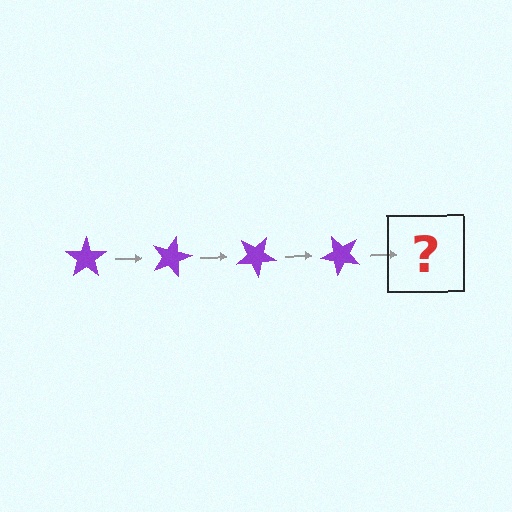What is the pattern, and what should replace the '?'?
The pattern is that the star rotates 15 degrees each step. The '?' should be a purple star rotated 60 degrees.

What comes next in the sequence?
The next element should be a purple star rotated 60 degrees.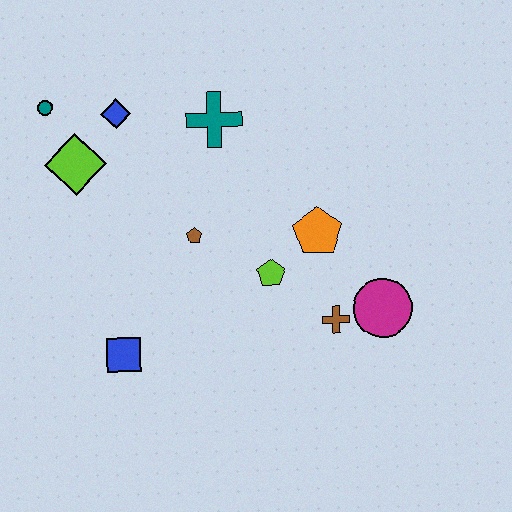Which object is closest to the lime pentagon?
The orange pentagon is closest to the lime pentagon.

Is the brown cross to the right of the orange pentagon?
Yes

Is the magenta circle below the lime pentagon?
Yes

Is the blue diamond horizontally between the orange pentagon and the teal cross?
No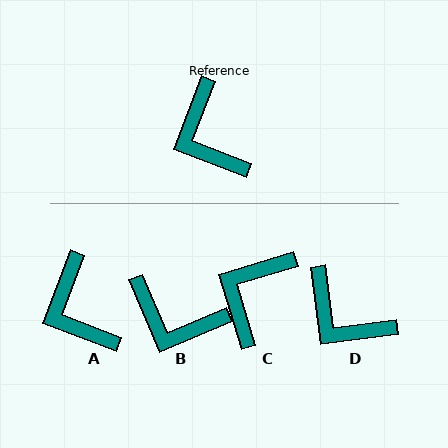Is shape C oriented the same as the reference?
No, it is off by about 52 degrees.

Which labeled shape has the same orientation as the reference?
A.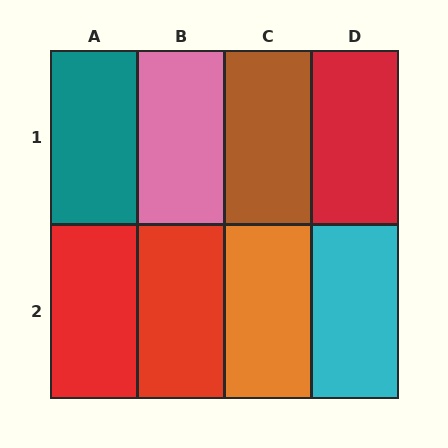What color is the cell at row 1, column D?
Red.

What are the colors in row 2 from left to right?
Red, red, orange, cyan.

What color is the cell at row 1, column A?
Teal.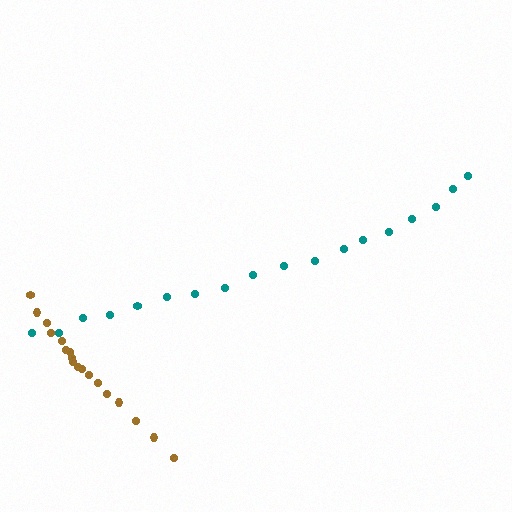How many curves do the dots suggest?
There are 2 distinct paths.